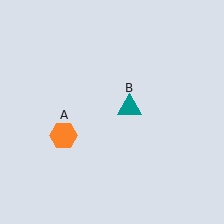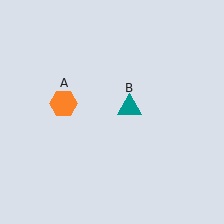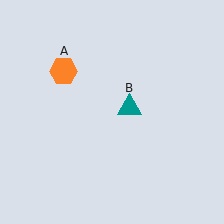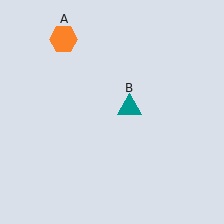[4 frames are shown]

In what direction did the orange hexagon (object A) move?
The orange hexagon (object A) moved up.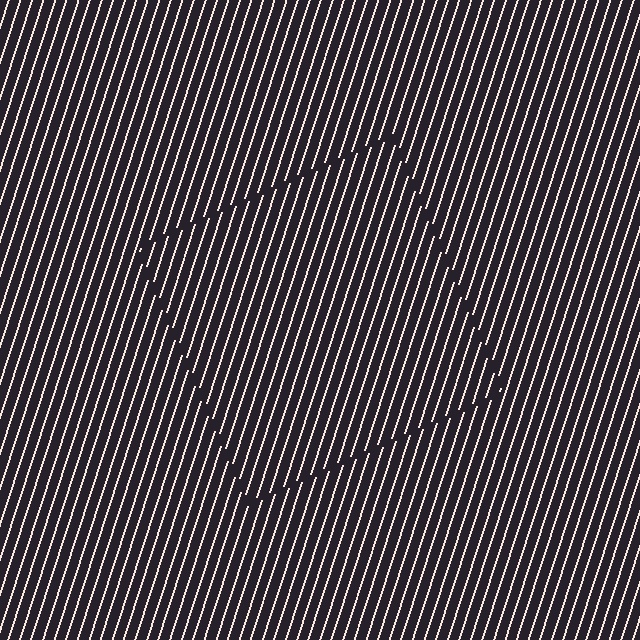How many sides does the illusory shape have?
4 sides — the line-ends trace a square.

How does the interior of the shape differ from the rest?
The interior of the shape contains the same grating, shifted by half a period — the contour is defined by the phase discontinuity where line-ends from the inner and outer gratings abut.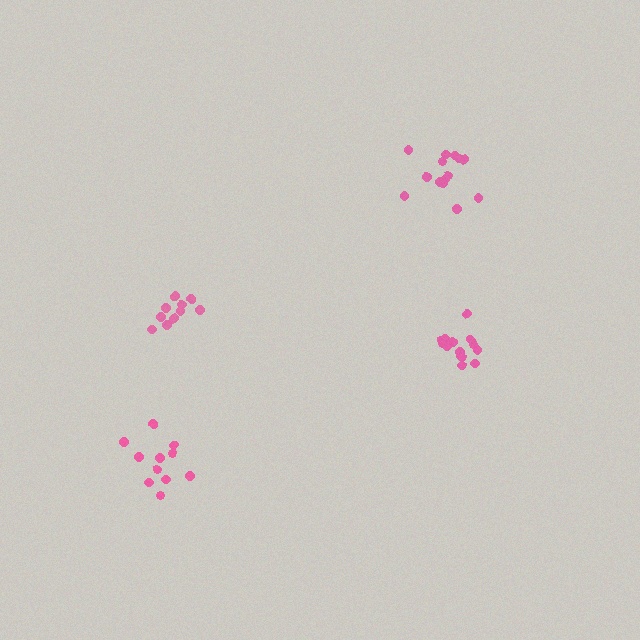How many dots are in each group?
Group 1: 11 dots, Group 2: 10 dots, Group 3: 14 dots, Group 4: 14 dots (49 total).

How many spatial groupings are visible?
There are 4 spatial groupings.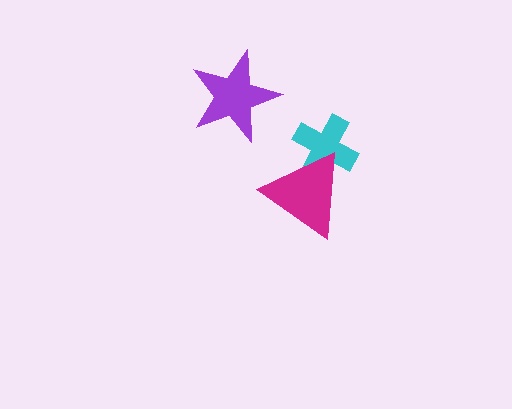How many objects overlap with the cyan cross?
1 object overlaps with the cyan cross.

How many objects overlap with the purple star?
0 objects overlap with the purple star.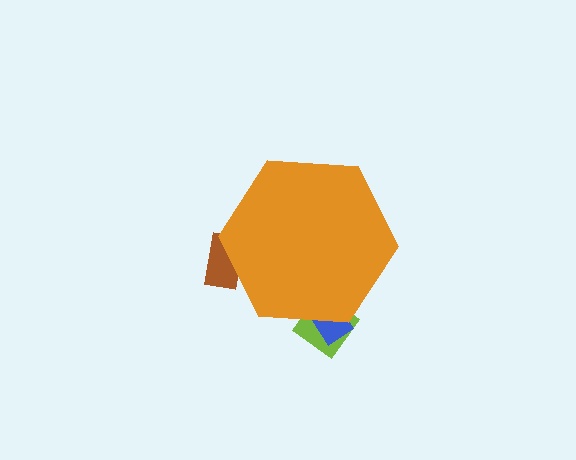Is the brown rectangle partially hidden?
Yes, the brown rectangle is partially hidden behind the orange hexagon.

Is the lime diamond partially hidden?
Yes, the lime diamond is partially hidden behind the orange hexagon.